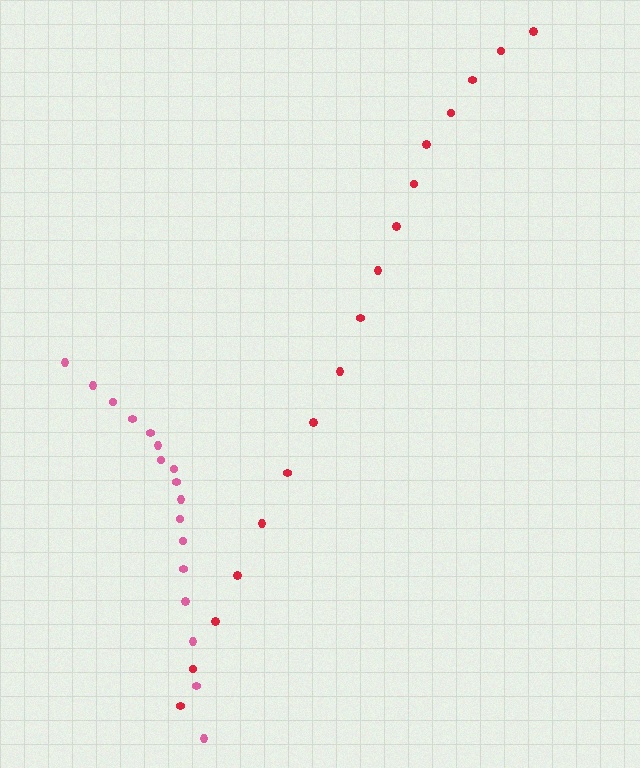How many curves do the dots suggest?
There are 2 distinct paths.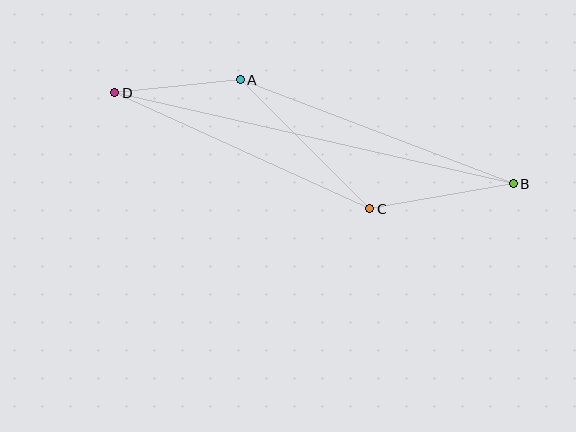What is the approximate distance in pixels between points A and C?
The distance between A and C is approximately 183 pixels.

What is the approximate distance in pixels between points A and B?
The distance between A and B is approximately 292 pixels.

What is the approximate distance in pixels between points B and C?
The distance between B and C is approximately 145 pixels.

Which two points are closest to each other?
Points A and D are closest to each other.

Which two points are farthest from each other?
Points B and D are farthest from each other.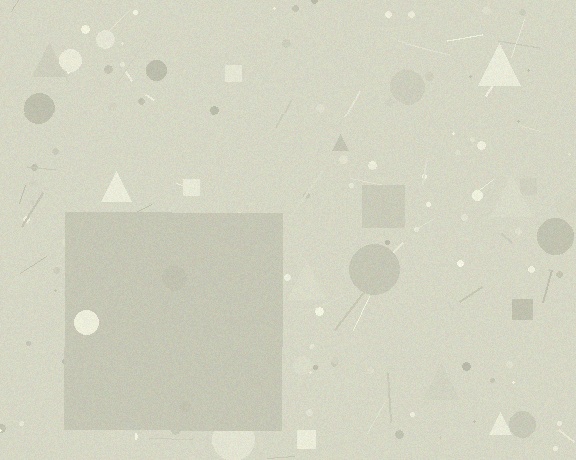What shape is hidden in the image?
A square is hidden in the image.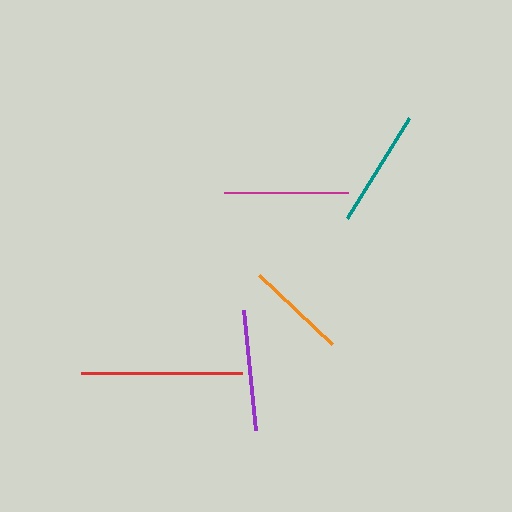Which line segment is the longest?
The red line is the longest at approximately 162 pixels.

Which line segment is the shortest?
The orange line is the shortest at approximately 100 pixels.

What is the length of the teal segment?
The teal segment is approximately 117 pixels long.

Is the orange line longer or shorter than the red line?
The red line is longer than the orange line.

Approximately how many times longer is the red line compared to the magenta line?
The red line is approximately 1.3 times the length of the magenta line.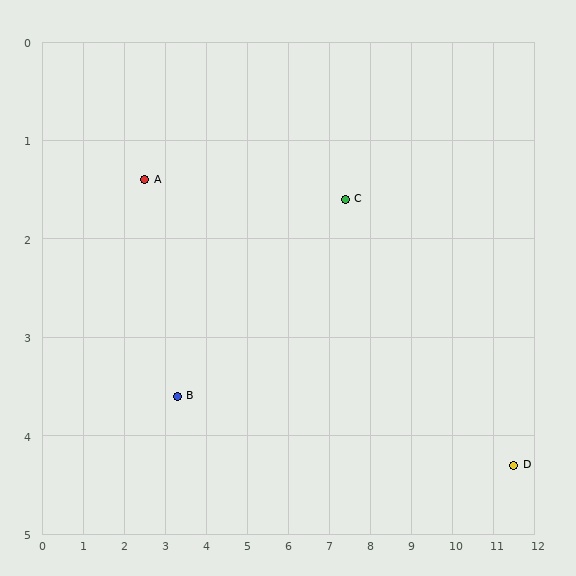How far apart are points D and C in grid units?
Points D and C are about 4.9 grid units apart.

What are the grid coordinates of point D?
Point D is at approximately (11.5, 4.3).